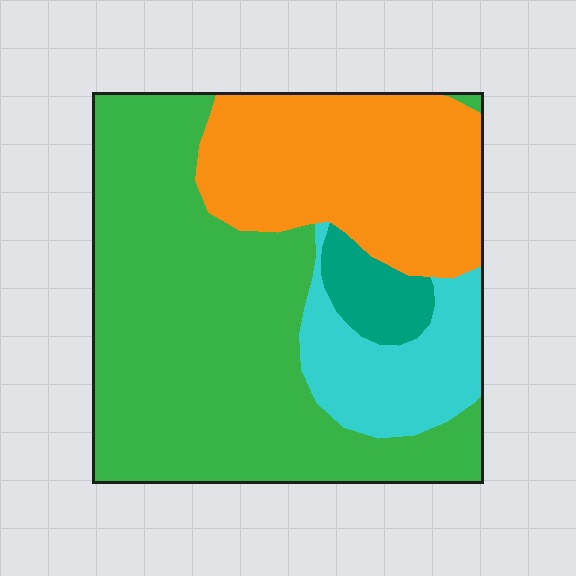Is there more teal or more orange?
Orange.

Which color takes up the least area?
Teal, at roughly 5%.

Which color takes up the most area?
Green, at roughly 55%.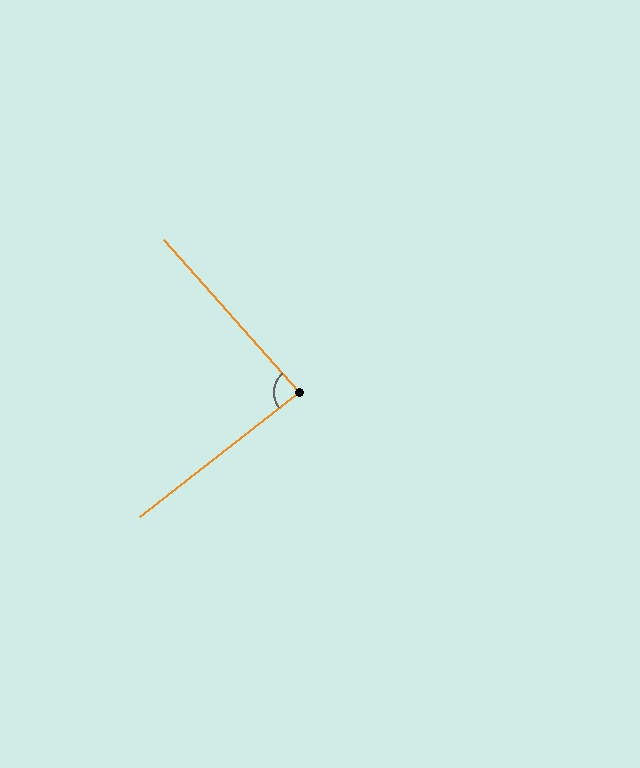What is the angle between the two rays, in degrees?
Approximately 86 degrees.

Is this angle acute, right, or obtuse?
It is approximately a right angle.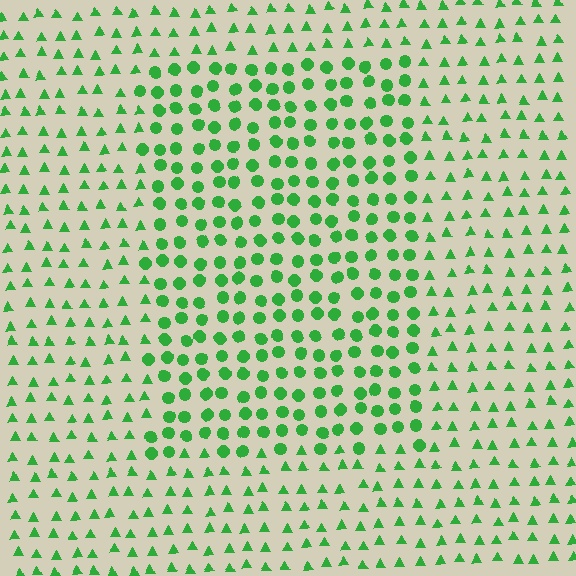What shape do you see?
I see a rectangle.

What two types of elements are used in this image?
The image uses circles inside the rectangle region and triangles outside it.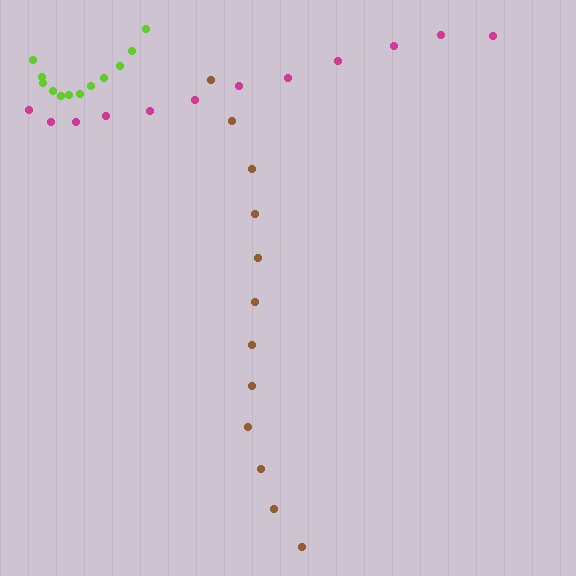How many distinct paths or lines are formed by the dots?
There are 3 distinct paths.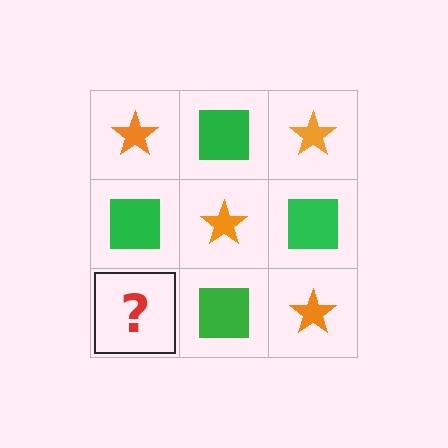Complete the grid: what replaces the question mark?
The question mark should be replaced with an orange star.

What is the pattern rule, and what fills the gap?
The rule is that it alternates orange star and green square in a checkerboard pattern. The gap should be filled with an orange star.